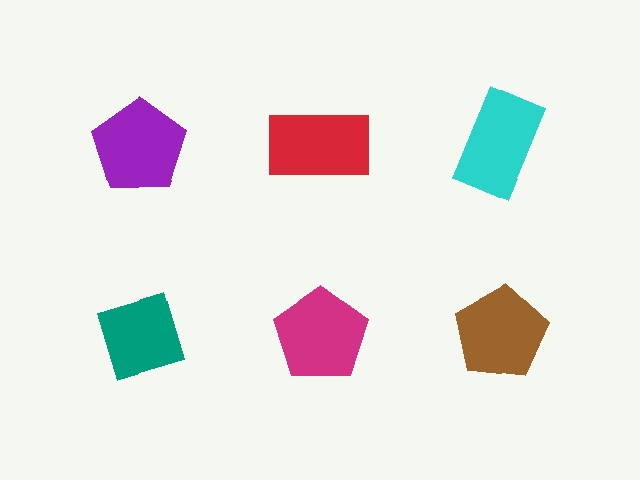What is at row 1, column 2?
A red rectangle.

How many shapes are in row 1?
3 shapes.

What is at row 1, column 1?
A purple pentagon.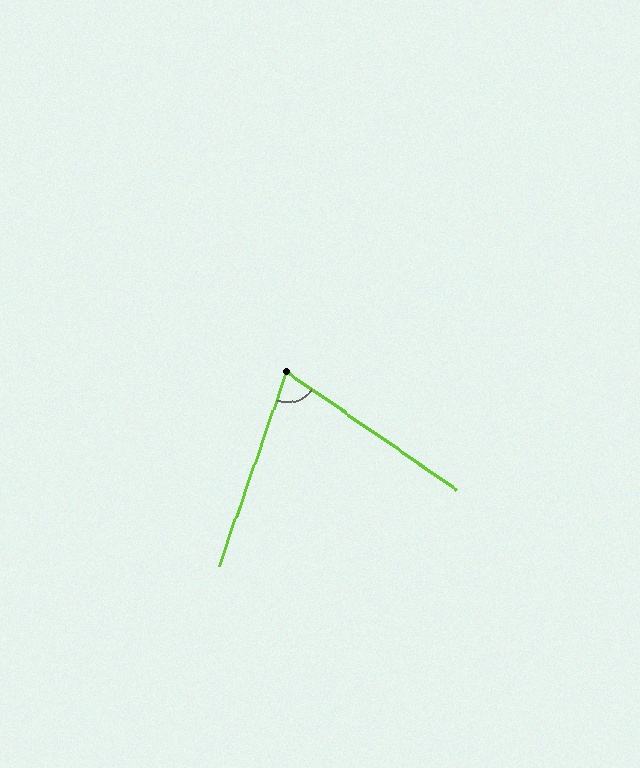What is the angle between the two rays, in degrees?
Approximately 74 degrees.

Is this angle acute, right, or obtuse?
It is acute.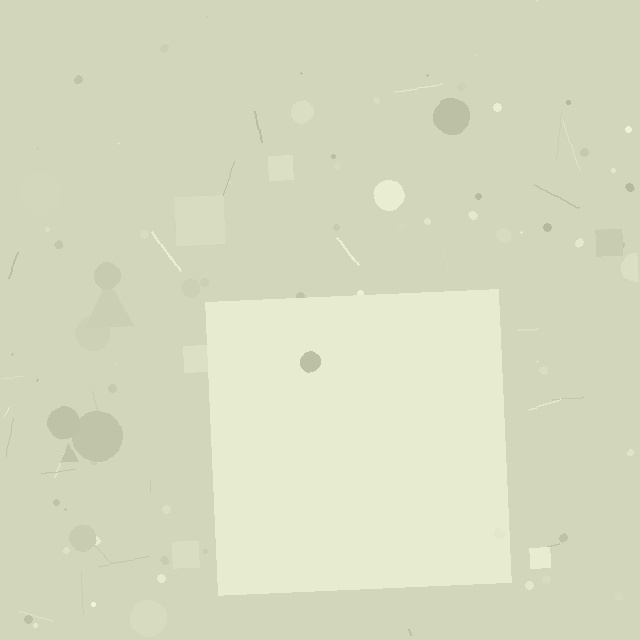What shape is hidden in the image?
A square is hidden in the image.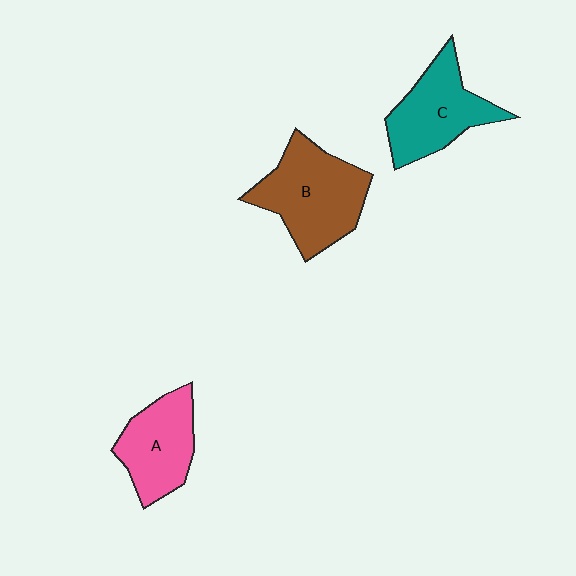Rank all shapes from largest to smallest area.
From largest to smallest: B (brown), C (teal), A (pink).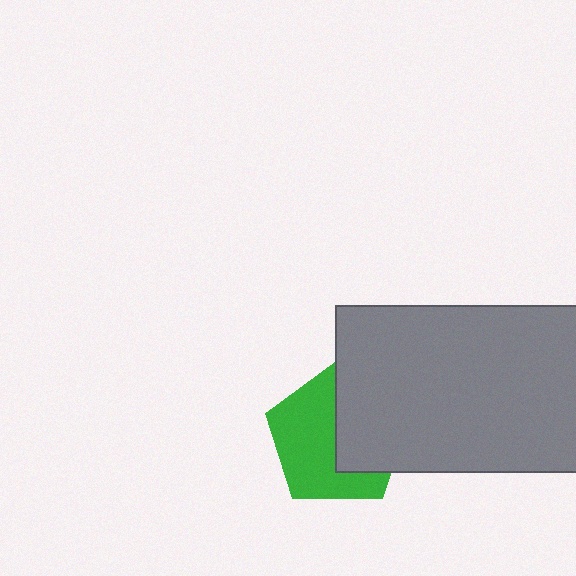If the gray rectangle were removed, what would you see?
You would see the complete green pentagon.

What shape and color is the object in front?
The object in front is a gray rectangle.